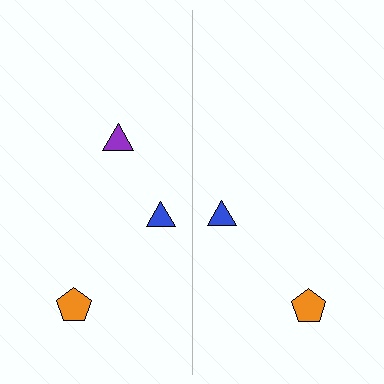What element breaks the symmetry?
A purple triangle is missing from the right side.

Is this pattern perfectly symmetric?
No, the pattern is not perfectly symmetric. A purple triangle is missing from the right side.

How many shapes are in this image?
There are 5 shapes in this image.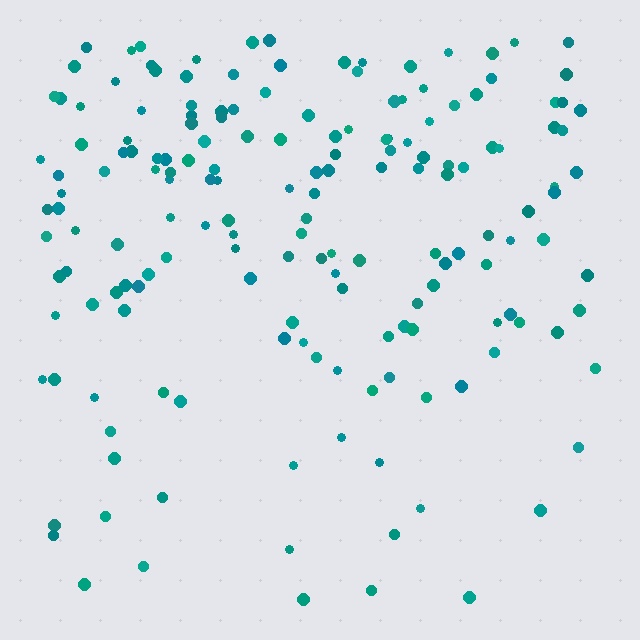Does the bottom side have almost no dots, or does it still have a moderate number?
Still a moderate number, just noticeably fewer than the top.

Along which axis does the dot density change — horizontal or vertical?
Vertical.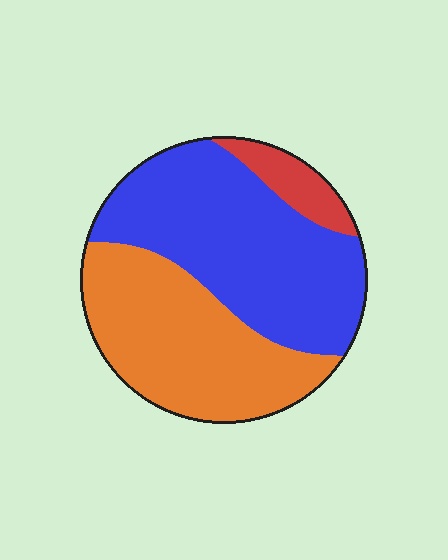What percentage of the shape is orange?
Orange takes up between a quarter and a half of the shape.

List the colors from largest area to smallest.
From largest to smallest: blue, orange, red.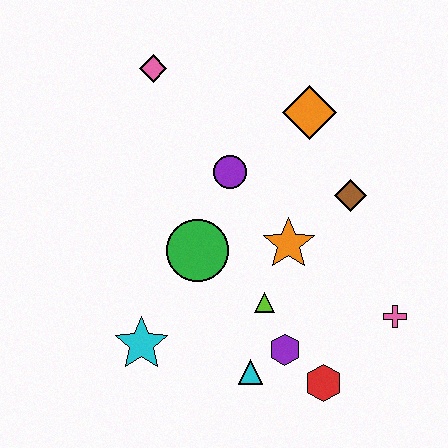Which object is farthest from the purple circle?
The red hexagon is farthest from the purple circle.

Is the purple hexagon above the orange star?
No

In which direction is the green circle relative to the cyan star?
The green circle is above the cyan star.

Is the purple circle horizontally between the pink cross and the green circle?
Yes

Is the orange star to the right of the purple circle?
Yes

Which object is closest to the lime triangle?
The purple hexagon is closest to the lime triangle.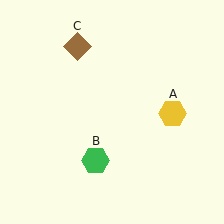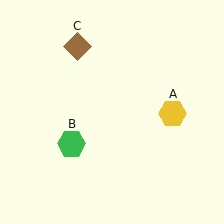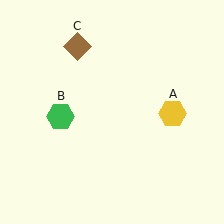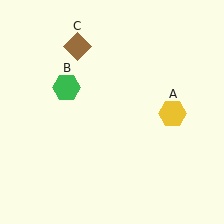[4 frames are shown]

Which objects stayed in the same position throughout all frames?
Yellow hexagon (object A) and brown diamond (object C) remained stationary.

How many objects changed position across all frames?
1 object changed position: green hexagon (object B).